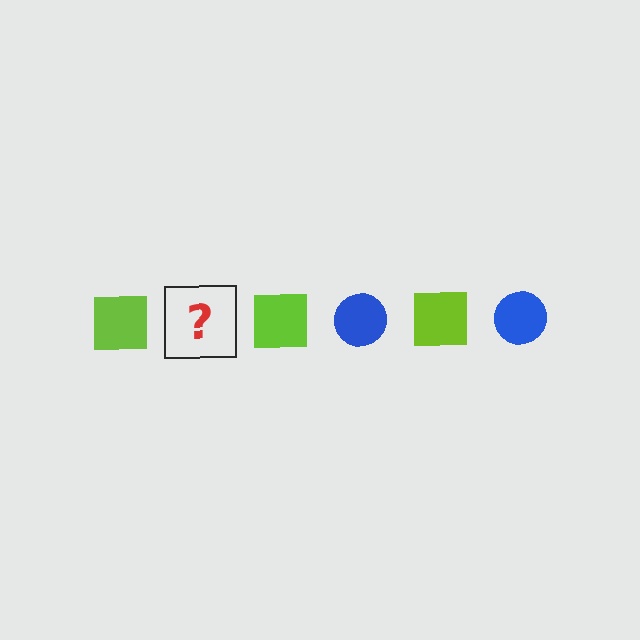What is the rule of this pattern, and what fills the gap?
The rule is that the pattern alternates between lime square and blue circle. The gap should be filled with a blue circle.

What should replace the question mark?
The question mark should be replaced with a blue circle.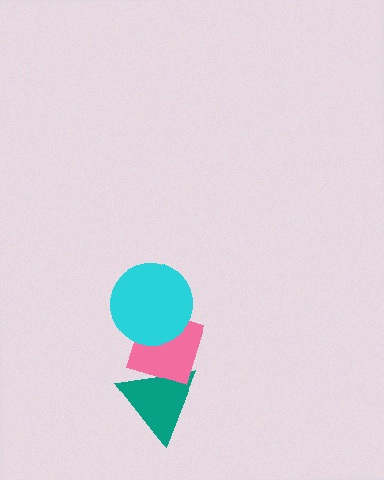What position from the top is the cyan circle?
The cyan circle is 1st from the top.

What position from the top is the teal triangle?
The teal triangle is 3rd from the top.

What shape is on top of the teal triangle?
The pink diamond is on top of the teal triangle.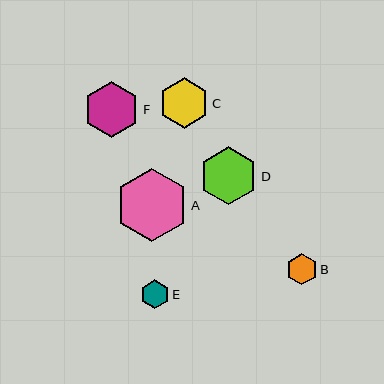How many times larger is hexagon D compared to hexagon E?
Hexagon D is approximately 2.1 times the size of hexagon E.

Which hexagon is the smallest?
Hexagon E is the smallest with a size of approximately 28 pixels.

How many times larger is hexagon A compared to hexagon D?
Hexagon A is approximately 1.2 times the size of hexagon D.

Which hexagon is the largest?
Hexagon A is the largest with a size of approximately 73 pixels.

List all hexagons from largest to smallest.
From largest to smallest: A, D, F, C, B, E.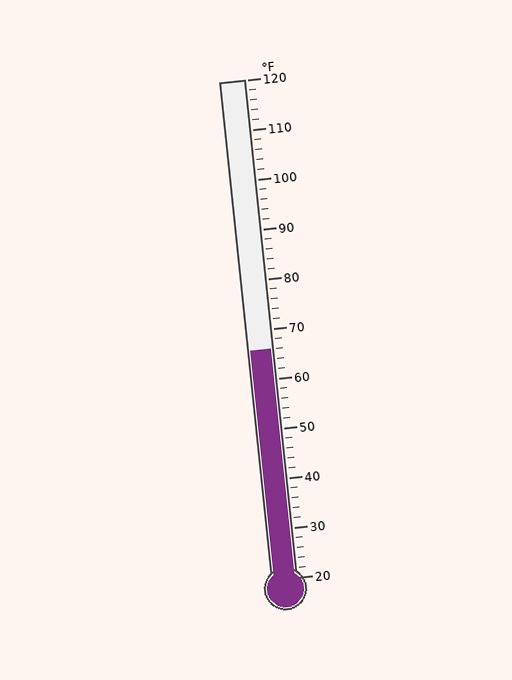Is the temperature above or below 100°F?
The temperature is below 100°F.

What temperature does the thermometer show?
The thermometer shows approximately 66°F.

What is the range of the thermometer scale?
The thermometer scale ranges from 20°F to 120°F.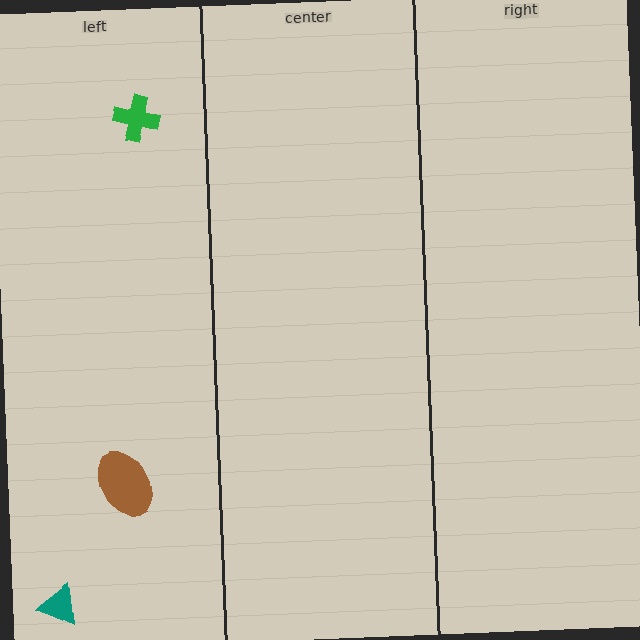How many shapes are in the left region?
3.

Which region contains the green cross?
The left region.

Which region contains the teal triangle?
The left region.